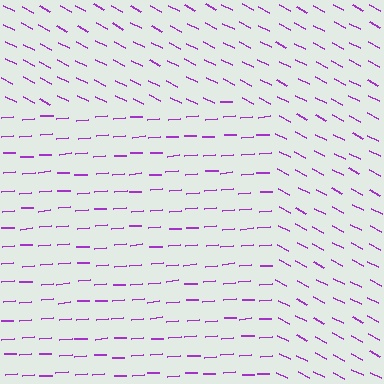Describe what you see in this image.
The image is filled with small purple line segments. A rectangle region in the image has lines oriented differently from the surrounding lines, creating a visible texture boundary.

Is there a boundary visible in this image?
Yes, there is a texture boundary formed by a change in line orientation.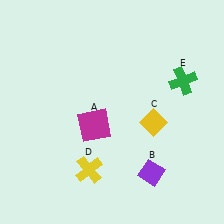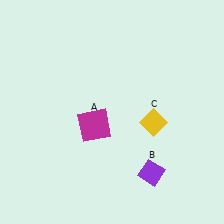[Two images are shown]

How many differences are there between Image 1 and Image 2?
There are 2 differences between the two images.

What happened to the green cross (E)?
The green cross (E) was removed in Image 2. It was in the top-right area of Image 1.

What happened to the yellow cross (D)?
The yellow cross (D) was removed in Image 2. It was in the bottom-left area of Image 1.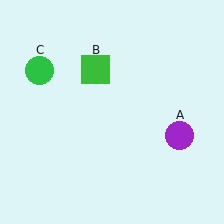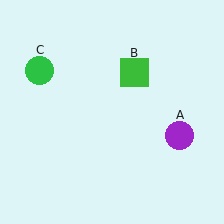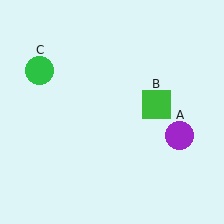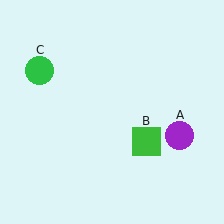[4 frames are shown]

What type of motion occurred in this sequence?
The green square (object B) rotated clockwise around the center of the scene.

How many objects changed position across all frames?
1 object changed position: green square (object B).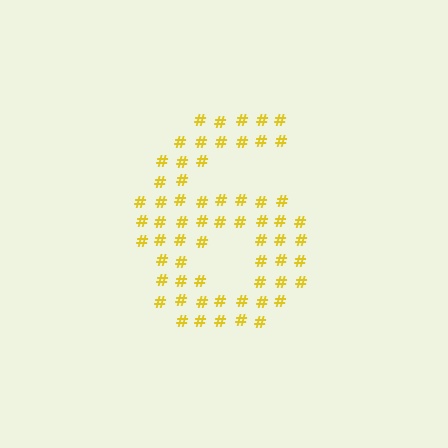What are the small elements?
The small elements are hash symbols.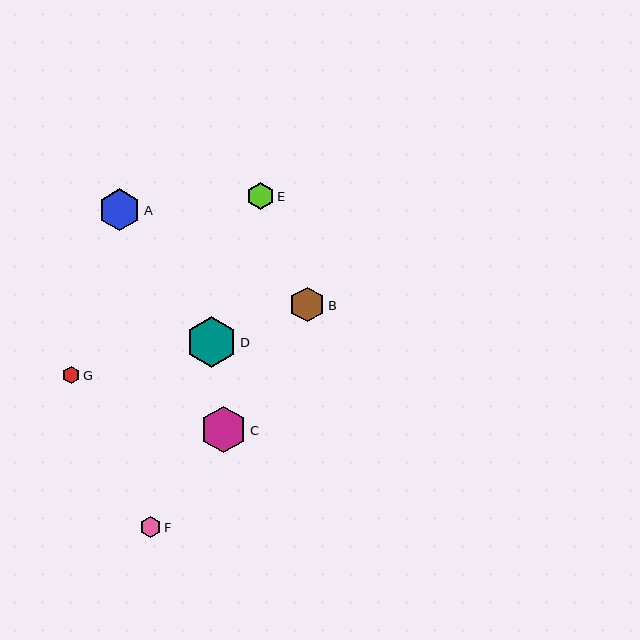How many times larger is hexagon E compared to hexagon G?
Hexagon E is approximately 1.6 times the size of hexagon G.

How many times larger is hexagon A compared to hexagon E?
Hexagon A is approximately 1.6 times the size of hexagon E.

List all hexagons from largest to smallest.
From largest to smallest: D, C, A, B, E, F, G.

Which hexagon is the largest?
Hexagon D is the largest with a size of approximately 51 pixels.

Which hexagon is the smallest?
Hexagon G is the smallest with a size of approximately 17 pixels.